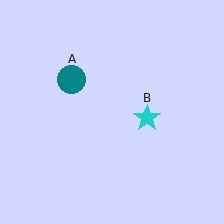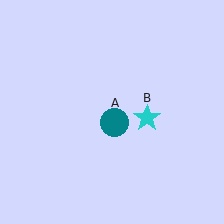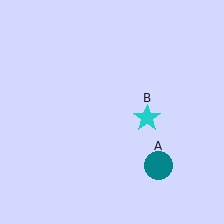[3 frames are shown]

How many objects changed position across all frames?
1 object changed position: teal circle (object A).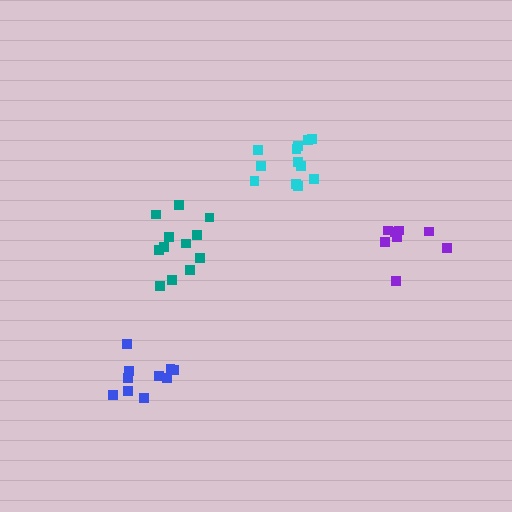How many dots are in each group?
Group 1: 8 dots, Group 2: 12 dots, Group 3: 10 dots, Group 4: 12 dots (42 total).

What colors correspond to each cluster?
The clusters are colored: purple, teal, blue, cyan.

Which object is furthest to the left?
The blue cluster is leftmost.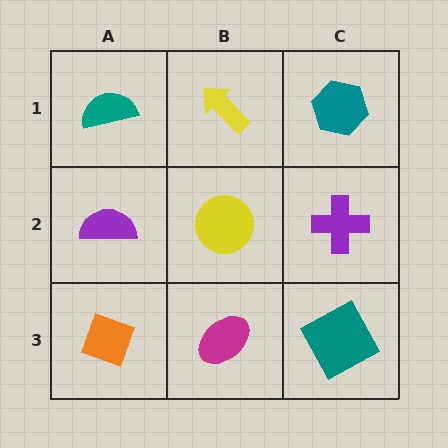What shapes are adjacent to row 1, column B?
A yellow circle (row 2, column B), a teal semicircle (row 1, column A), a teal hexagon (row 1, column C).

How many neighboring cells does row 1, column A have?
2.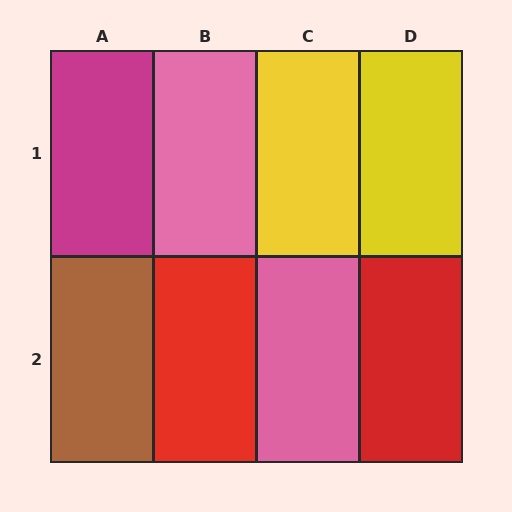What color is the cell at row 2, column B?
Red.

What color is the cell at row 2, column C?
Pink.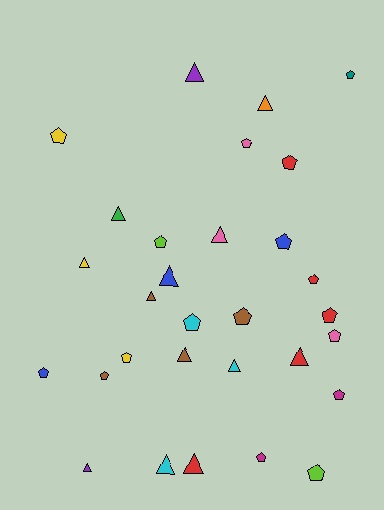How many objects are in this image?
There are 30 objects.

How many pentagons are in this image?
There are 17 pentagons.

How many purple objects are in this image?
There are 2 purple objects.